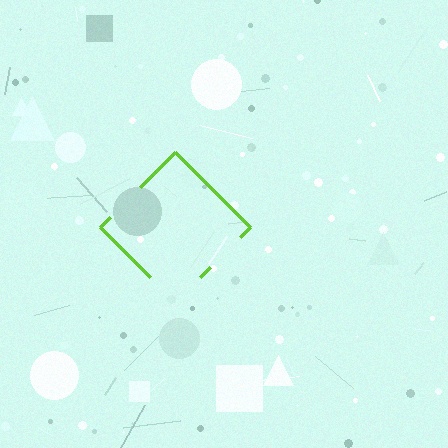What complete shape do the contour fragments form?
The contour fragments form a diamond.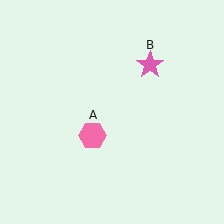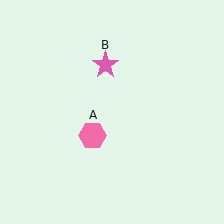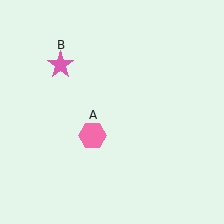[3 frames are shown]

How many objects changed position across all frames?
1 object changed position: pink star (object B).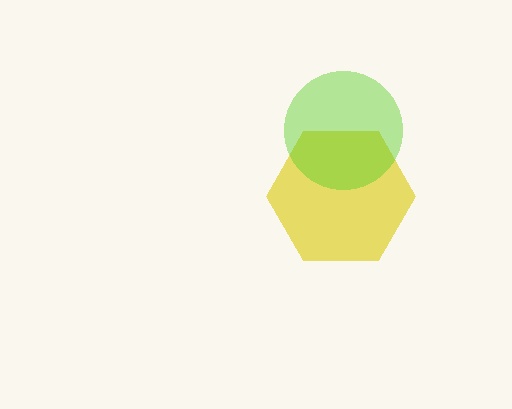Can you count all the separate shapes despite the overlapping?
Yes, there are 2 separate shapes.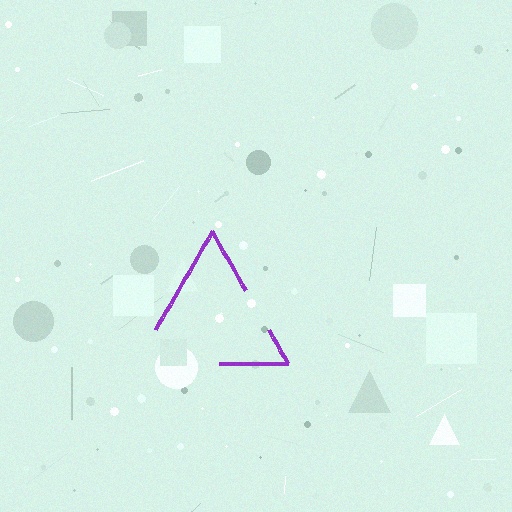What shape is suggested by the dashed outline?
The dashed outline suggests a triangle.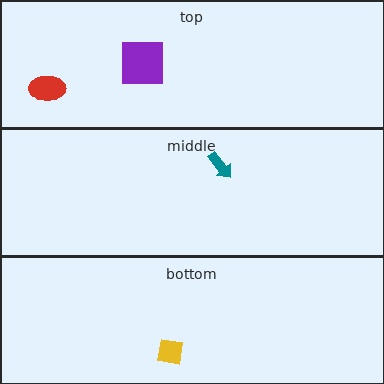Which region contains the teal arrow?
The middle region.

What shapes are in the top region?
The purple square, the red ellipse.